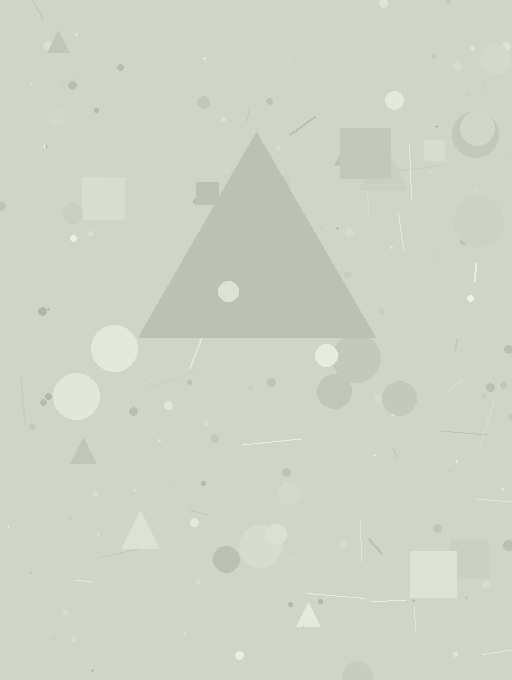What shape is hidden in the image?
A triangle is hidden in the image.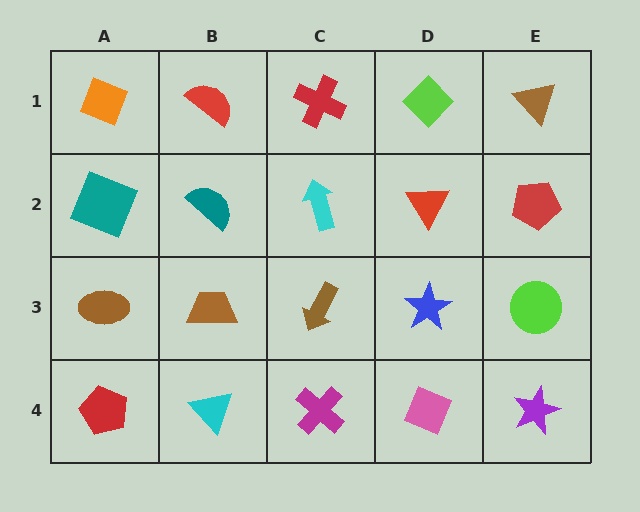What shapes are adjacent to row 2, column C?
A red cross (row 1, column C), a brown arrow (row 3, column C), a teal semicircle (row 2, column B), a red triangle (row 2, column D).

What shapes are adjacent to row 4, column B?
A brown trapezoid (row 3, column B), a red pentagon (row 4, column A), a magenta cross (row 4, column C).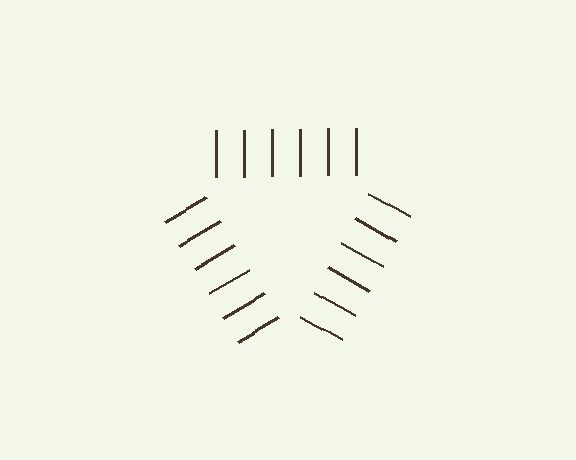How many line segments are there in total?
18 — 6 along each of the 3 edges.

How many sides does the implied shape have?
3 sides — the line-ends trace a triangle.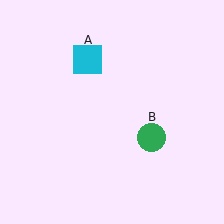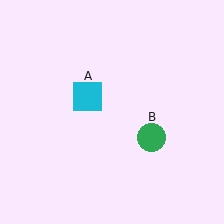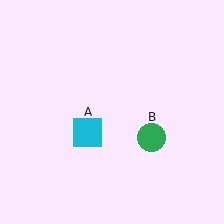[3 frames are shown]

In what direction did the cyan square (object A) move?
The cyan square (object A) moved down.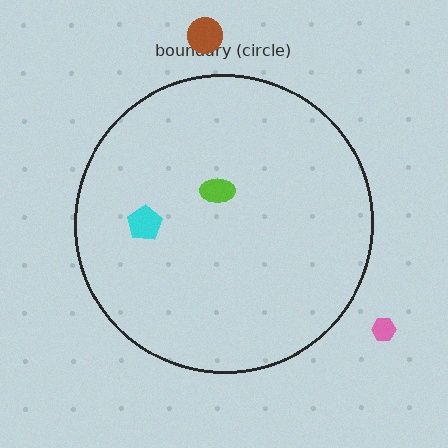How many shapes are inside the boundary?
2 inside, 2 outside.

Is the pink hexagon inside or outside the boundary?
Outside.